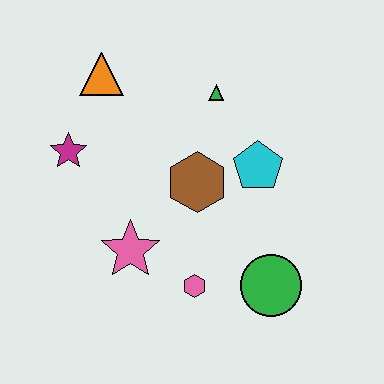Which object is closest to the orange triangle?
The magenta star is closest to the orange triangle.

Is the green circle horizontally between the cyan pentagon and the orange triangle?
No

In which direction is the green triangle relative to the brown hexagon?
The green triangle is above the brown hexagon.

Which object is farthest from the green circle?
The orange triangle is farthest from the green circle.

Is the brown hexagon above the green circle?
Yes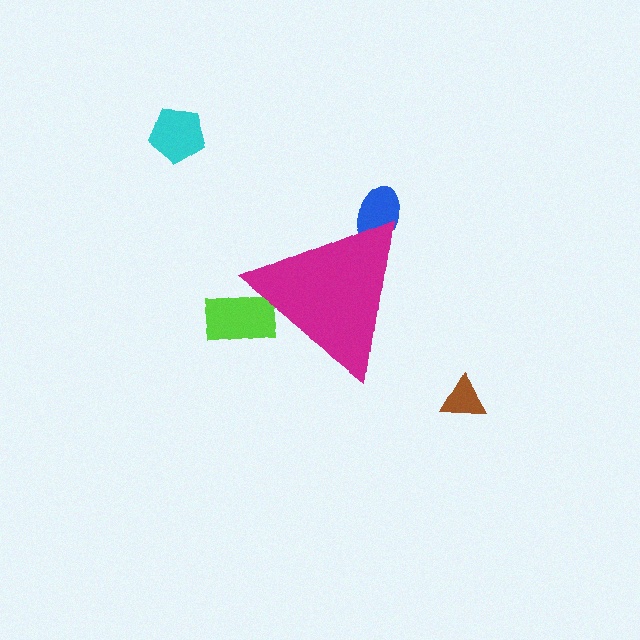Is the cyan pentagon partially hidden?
No, the cyan pentagon is fully visible.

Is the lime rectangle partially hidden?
Yes, the lime rectangle is partially hidden behind the magenta triangle.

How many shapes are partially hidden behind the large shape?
2 shapes are partially hidden.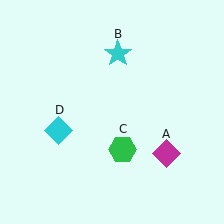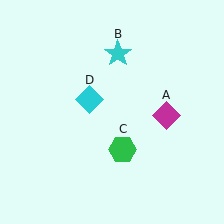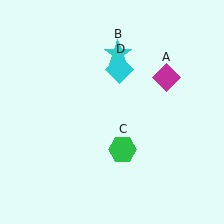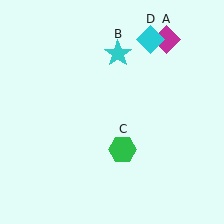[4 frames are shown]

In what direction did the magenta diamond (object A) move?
The magenta diamond (object A) moved up.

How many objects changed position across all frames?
2 objects changed position: magenta diamond (object A), cyan diamond (object D).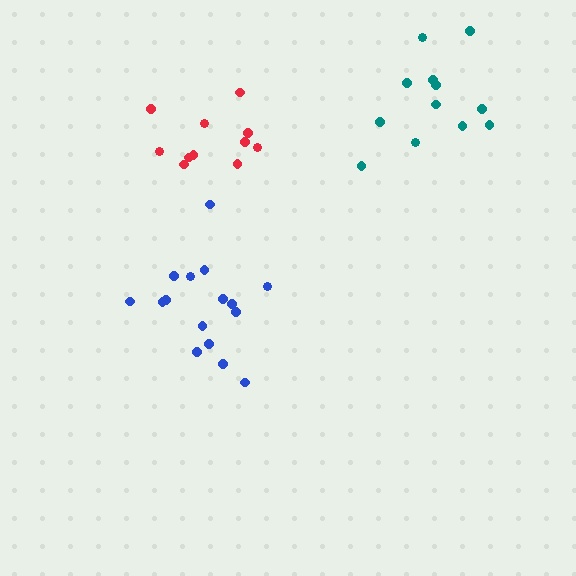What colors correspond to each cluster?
The clusters are colored: blue, teal, red.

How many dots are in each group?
Group 1: 16 dots, Group 2: 12 dots, Group 3: 11 dots (39 total).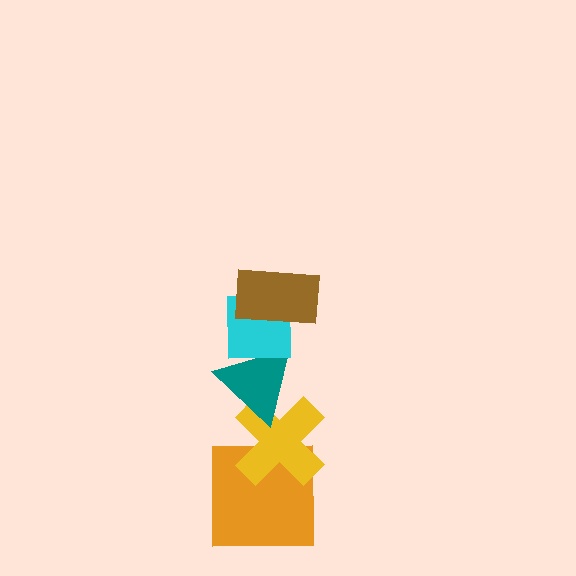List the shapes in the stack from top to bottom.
From top to bottom: the brown rectangle, the cyan square, the teal triangle, the yellow cross, the orange square.